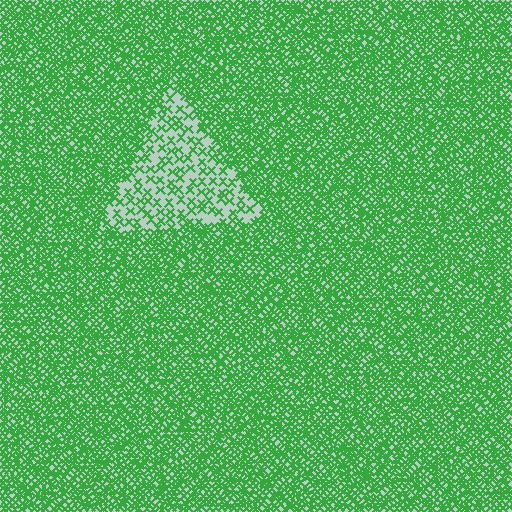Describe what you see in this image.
The image contains small green elements arranged at two different densities. A triangle-shaped region is visible where the elements are less densely packed than the surrounding area.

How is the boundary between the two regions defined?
The boundary is defined by a change in element density (approximately 2.7x ratio). All elements are the same color, size, and shape.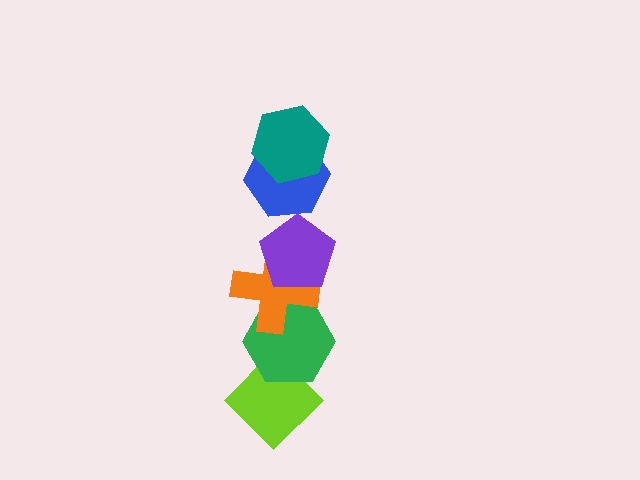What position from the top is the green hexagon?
The green hexagon is 5th from the top.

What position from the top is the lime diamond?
The lime diamond is 6th from the top.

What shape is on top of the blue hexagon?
The teal hexagon is on top of the blue hexagon.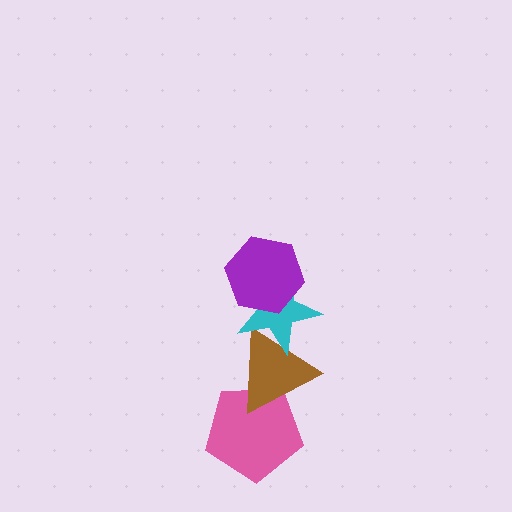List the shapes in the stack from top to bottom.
From top to bottom: the purple hexagon, the cyan star, the brown triangle, the pink pentagon.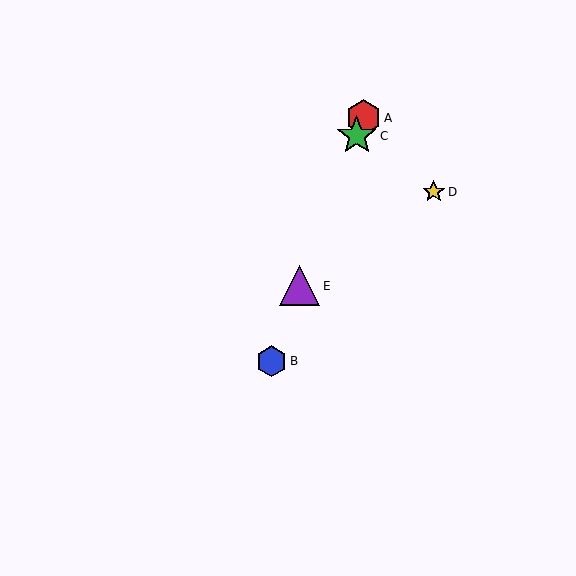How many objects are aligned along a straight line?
4 objects (A, B, C, E) are aligned along a straight line.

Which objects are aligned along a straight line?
Objects A, B, C, E are aligned along a straight line.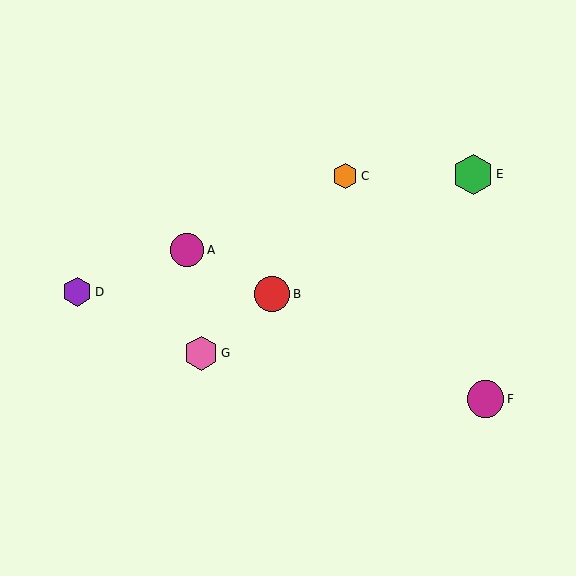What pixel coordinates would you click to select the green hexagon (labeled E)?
Click at (473, 174) to select the green hexagon E.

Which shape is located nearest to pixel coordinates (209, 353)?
The pink hexagon (labeled G) at (201, 353) is nearest to that location.